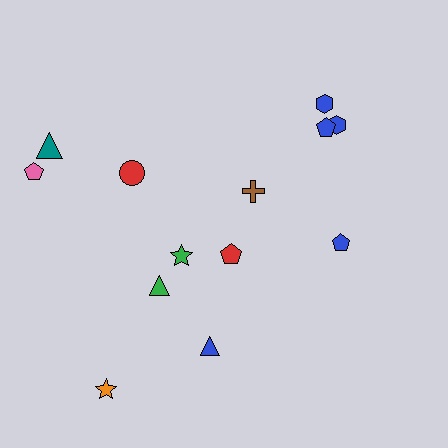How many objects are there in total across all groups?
There are 13 objects.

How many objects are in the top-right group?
There are 5 objects.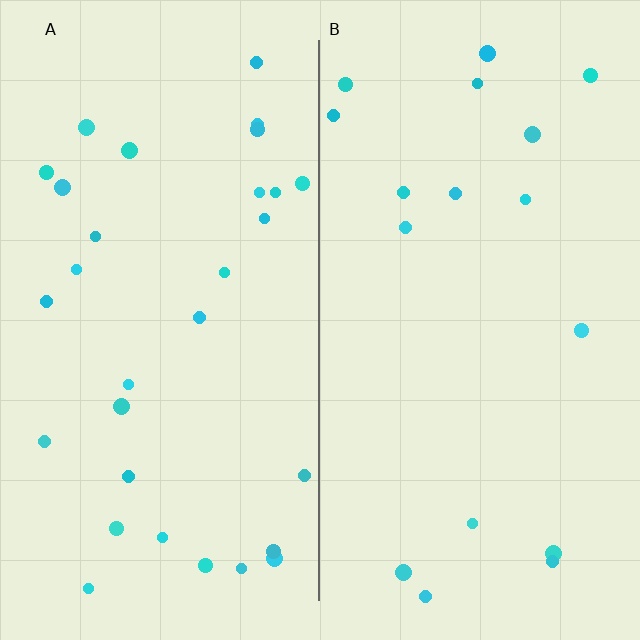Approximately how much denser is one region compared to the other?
Approximately 1.8× — region A over region B.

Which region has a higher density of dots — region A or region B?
A (the left).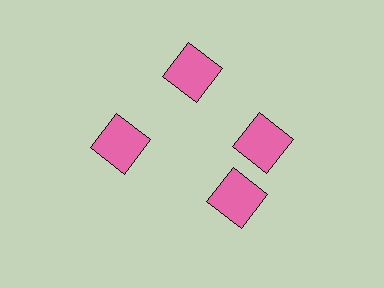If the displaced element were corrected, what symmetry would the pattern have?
It would have 4-fold rotational symmetry — the pattern would map onto itself every 90 degrees.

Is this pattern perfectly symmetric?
No. The 4 pink squares are arranged in a ring, but one element near the 6 o'clock position is rotated out of alignment along the ring, breaking the 4-fold rotational symmetry.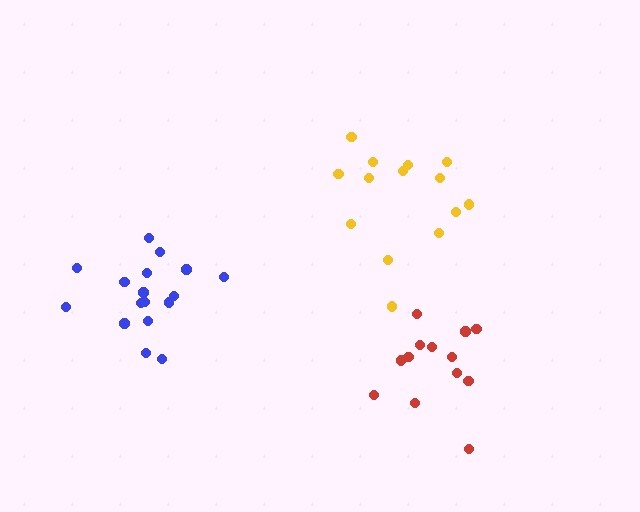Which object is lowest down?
The red cluster is bottommost.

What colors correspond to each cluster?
The clusters are colored: red, blue, yellow.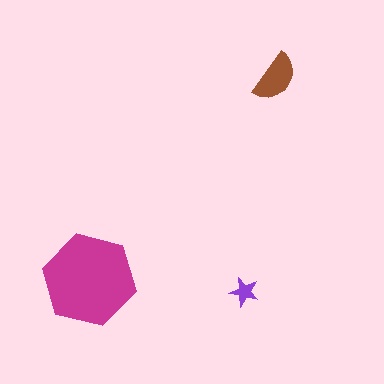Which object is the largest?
The magenta hexagon.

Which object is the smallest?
The purple star.